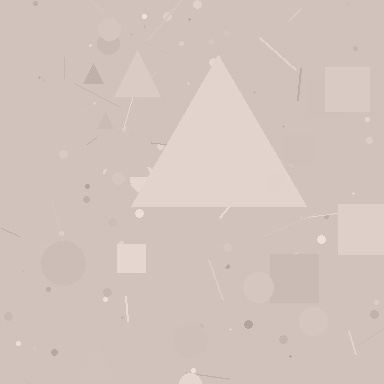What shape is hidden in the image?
A triangle is hidden in the image.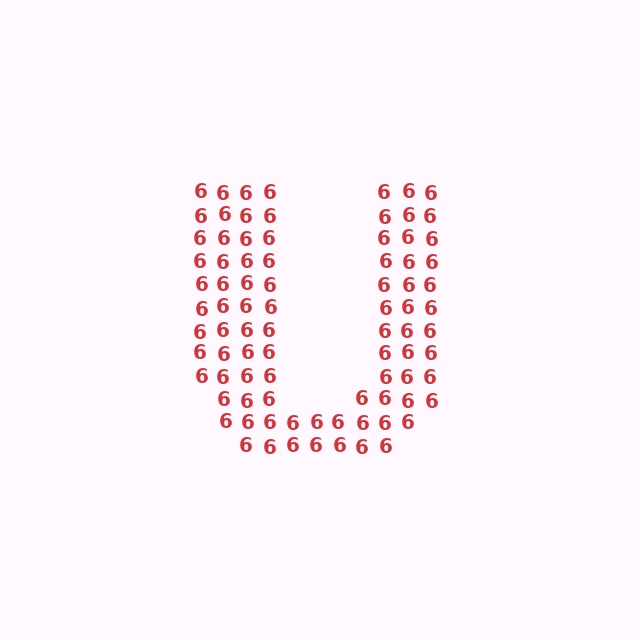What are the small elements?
The small elements are digit 6's.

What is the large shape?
The large shape is the letter U.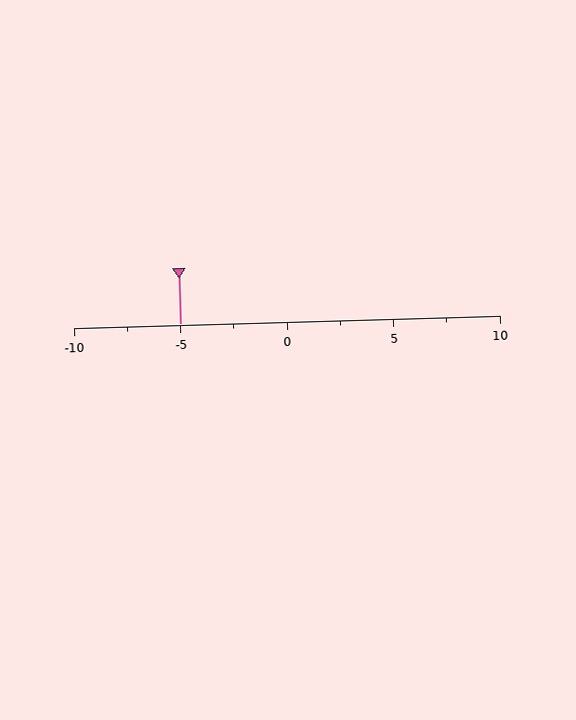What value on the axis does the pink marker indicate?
The marker indicates approximately -5.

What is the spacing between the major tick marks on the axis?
The major ticks are spaced 5 apart.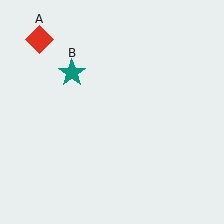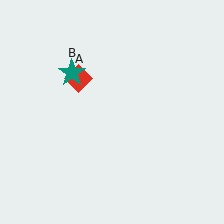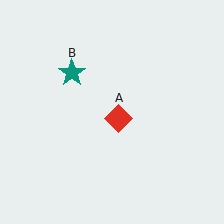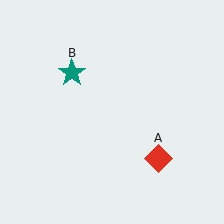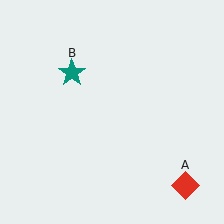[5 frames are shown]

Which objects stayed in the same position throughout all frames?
Teal star (object B) remained stationary.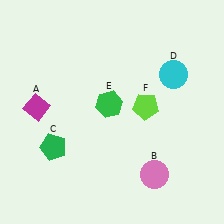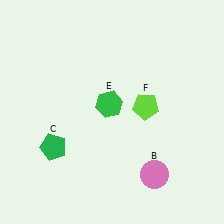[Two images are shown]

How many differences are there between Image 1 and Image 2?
There are 2 differences between the two images.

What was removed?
The cyan circle (D), the magenta diamond (A) were removed in Image 2.